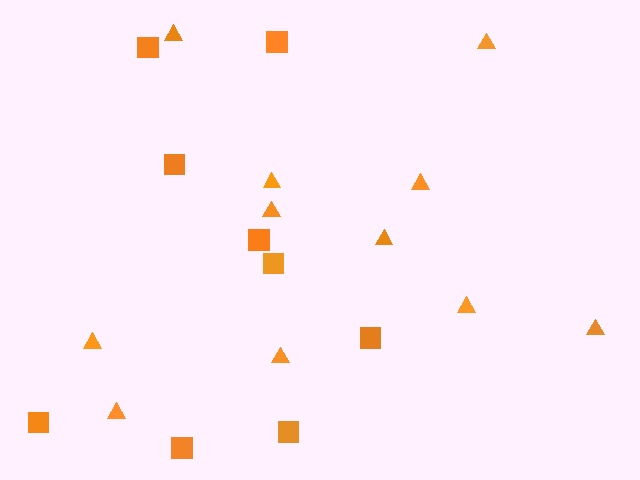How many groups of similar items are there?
There are 2 groups: one group of triangles (11) and one group of squares (9).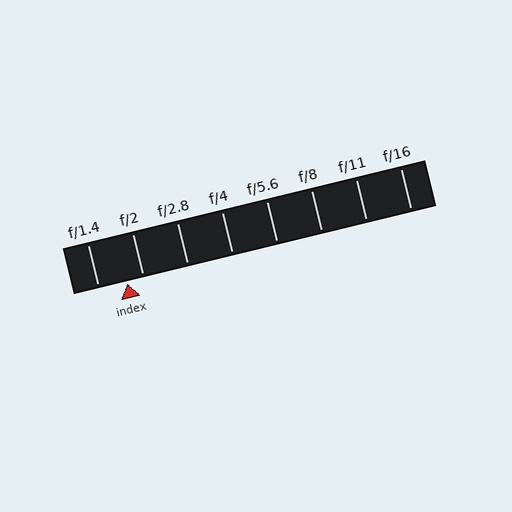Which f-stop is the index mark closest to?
The index mark is closest to f/2.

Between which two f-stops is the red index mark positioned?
The index mark is between f/1.4 and f/2.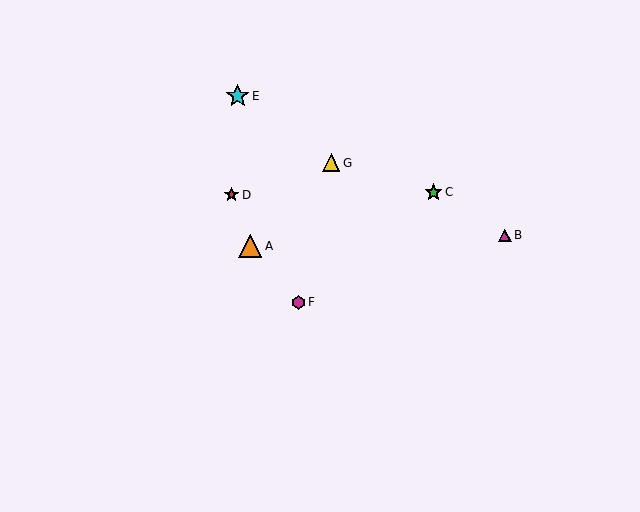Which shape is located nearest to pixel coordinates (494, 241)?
The magenta triangle (labeled B) at (505, 235) is nearest to that location.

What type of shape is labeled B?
Shape B is a magenta triangle.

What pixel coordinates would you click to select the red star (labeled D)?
Click at (232, 195) to select the red star D.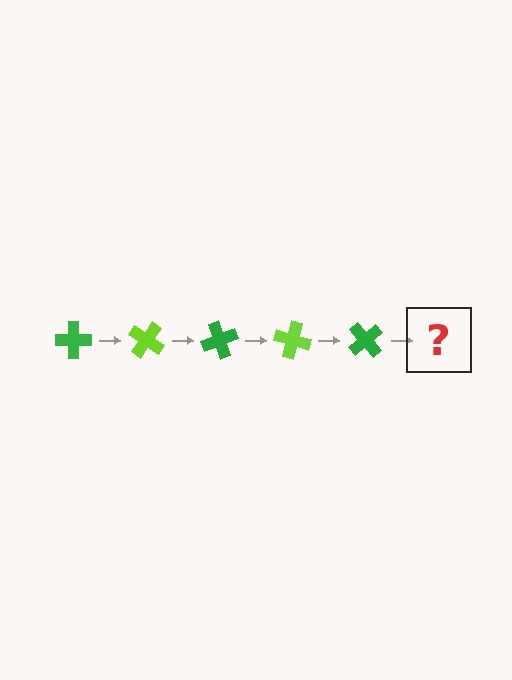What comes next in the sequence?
The next element should be a lime cross, rotated 175 degrees from the start.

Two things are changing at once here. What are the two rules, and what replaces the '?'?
The two rules are that it rotates 35 degrees each step and the color cycles through green and lime. The '?' should be a lime cross, rotated 175 degrees from the start.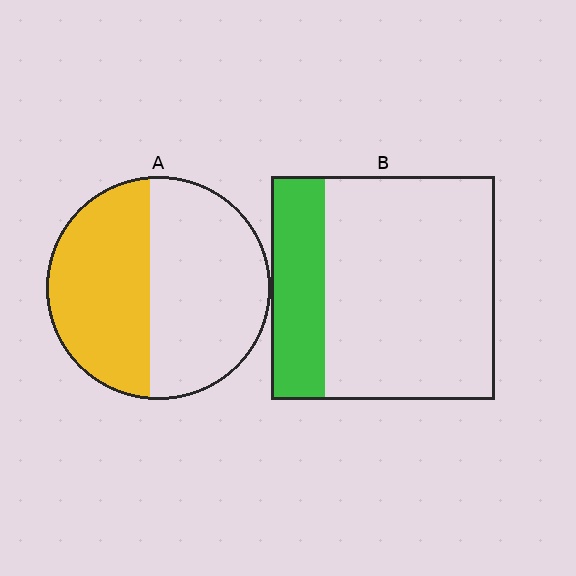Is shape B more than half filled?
No.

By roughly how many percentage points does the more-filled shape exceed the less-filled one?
By roughly 20 percentage points (A over B).